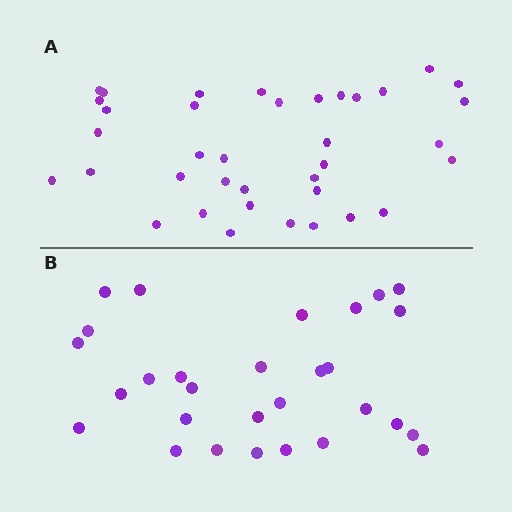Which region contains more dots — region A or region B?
Region A (the top region) has more dots.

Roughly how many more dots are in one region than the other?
Region A has roughly 8 or so more dots than region B.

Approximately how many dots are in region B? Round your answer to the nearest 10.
About 30 dots. (The exact count is 29, which rounds to 30.)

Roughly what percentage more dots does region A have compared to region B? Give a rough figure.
About 30% more.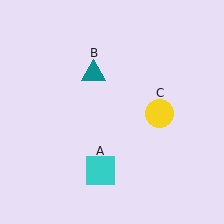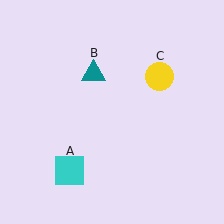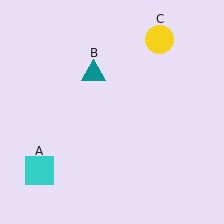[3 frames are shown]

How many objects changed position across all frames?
2 objects changed position: cyan square (object A), yellow circle (object C).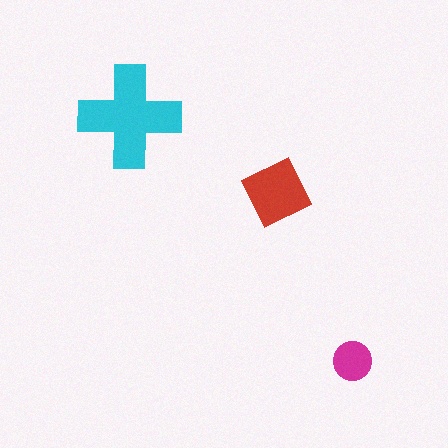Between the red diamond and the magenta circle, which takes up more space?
The red diamond.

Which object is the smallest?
The magenta circle.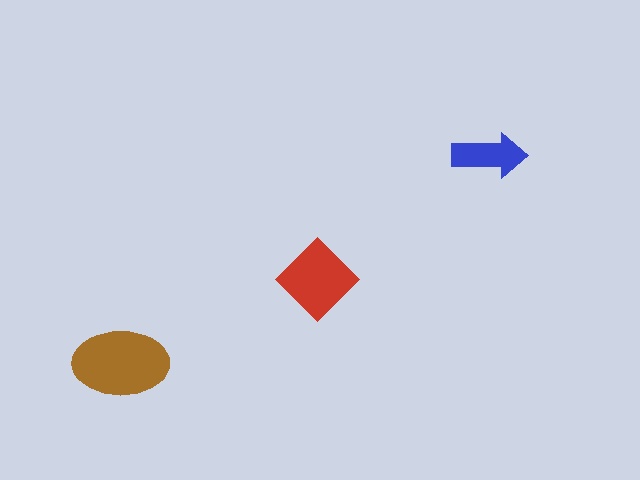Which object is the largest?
The brown ellipse.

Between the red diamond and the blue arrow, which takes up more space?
The red diamond.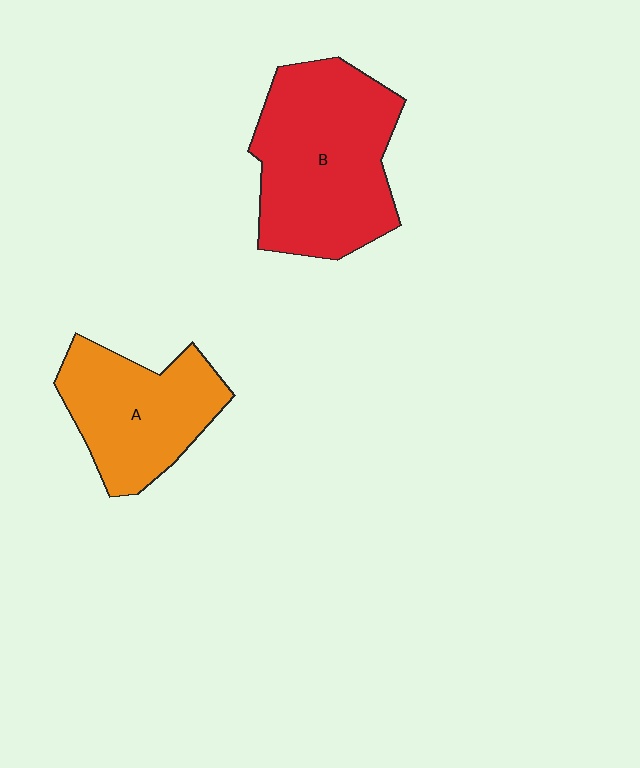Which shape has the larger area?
Shape B (red).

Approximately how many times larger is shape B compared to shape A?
Approximately 1.4 times.